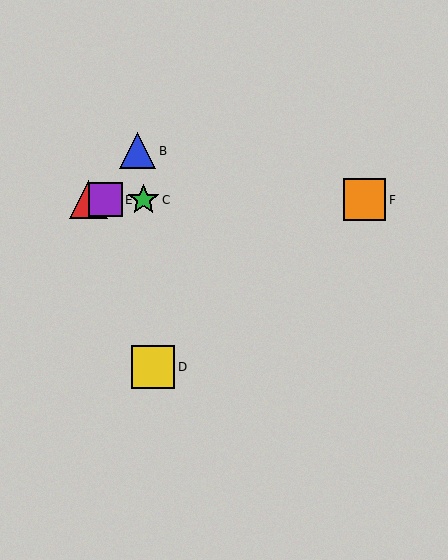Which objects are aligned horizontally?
Objects A, C, E, F are aligned horizontally.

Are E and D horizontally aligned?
No, E is at y≈200 and D is at y≈367.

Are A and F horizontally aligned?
Yes, both are at y≈200.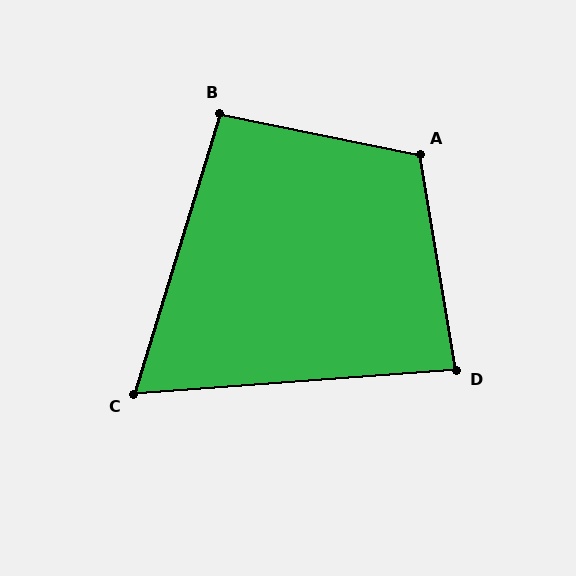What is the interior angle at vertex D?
Approximately 85 degrees (acute).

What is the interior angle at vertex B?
Approximately 95 degrees (obtuse).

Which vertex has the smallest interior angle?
C, at approximately 69 degrees.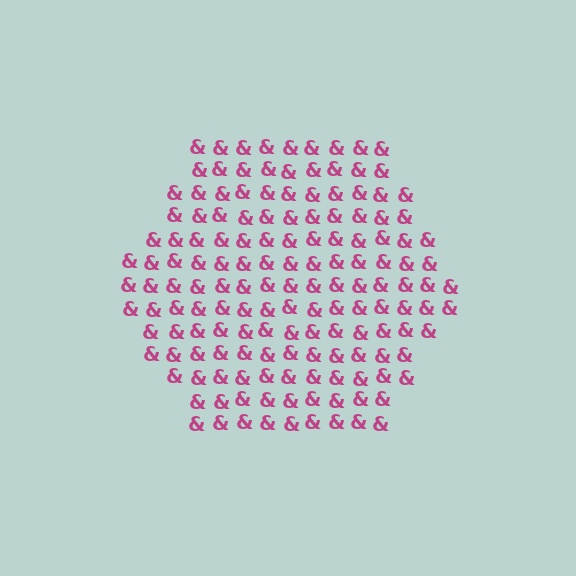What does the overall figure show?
The overall figure shows a hexagon.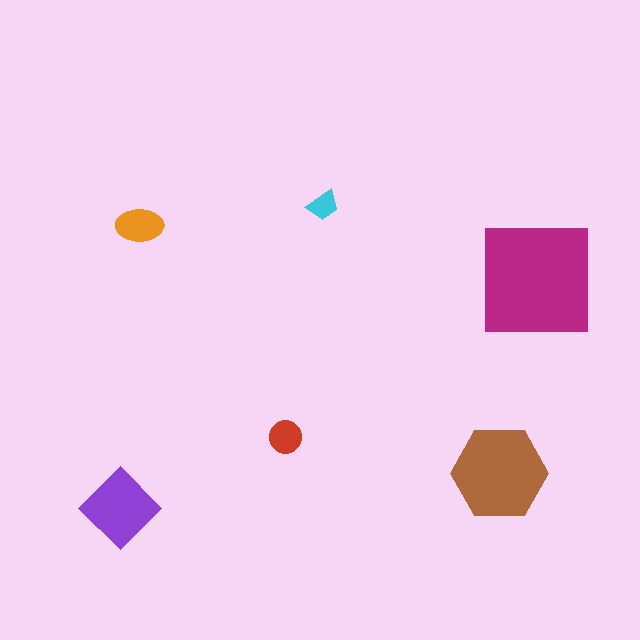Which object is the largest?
The magenta square.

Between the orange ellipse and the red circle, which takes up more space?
The orange ellipse.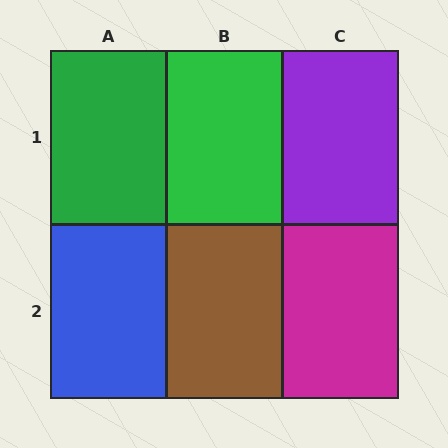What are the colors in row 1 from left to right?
Green, green, purple.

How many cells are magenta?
1 cell is magenta.